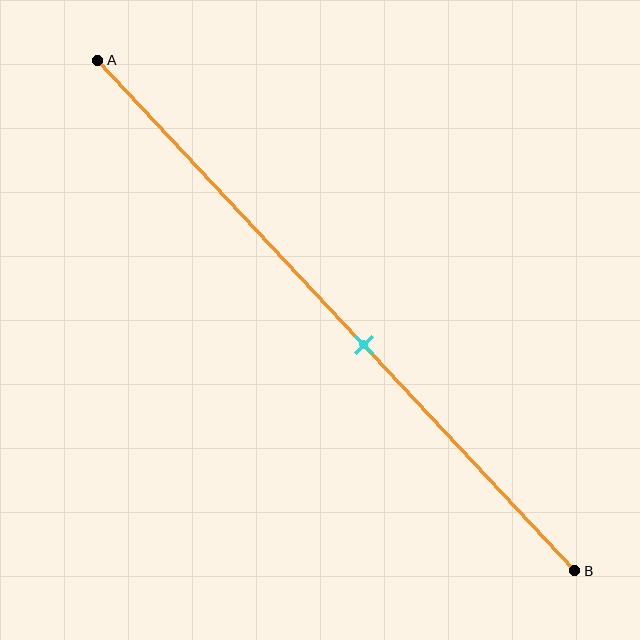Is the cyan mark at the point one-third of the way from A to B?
No, the mark is at about 55% from A, not at the 33% one-third point.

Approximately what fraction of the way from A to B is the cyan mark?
The cyan mark is approximately 55% of the way from A to B.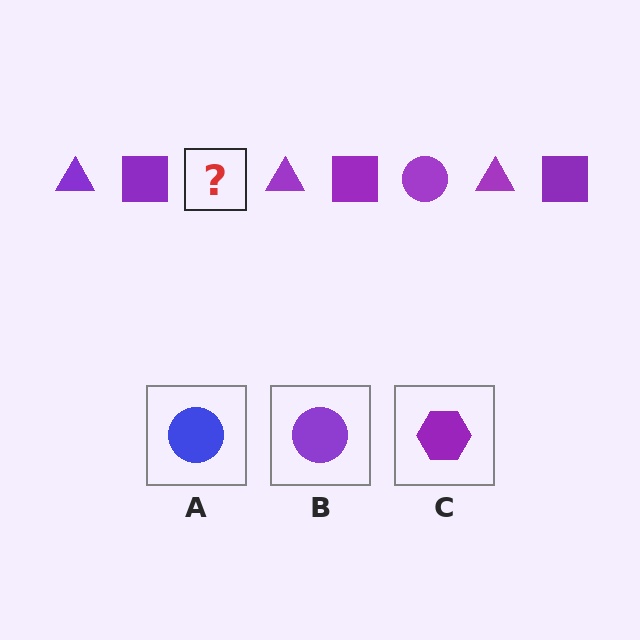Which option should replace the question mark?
Option B.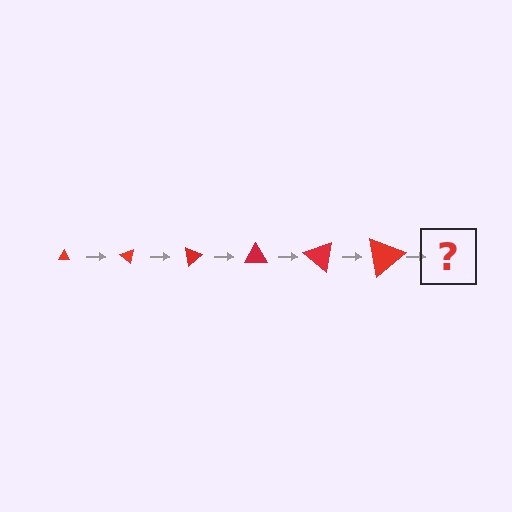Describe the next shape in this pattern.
It should be a triangle, larger than the previous one and rotated 240 degrees from the start.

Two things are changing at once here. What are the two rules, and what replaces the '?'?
The two rules are that the triangle grows larger each step and it rotates 40 degrees each step. The '?' should be a triangle, larger than the previous one and rotated 240 degrees from the start.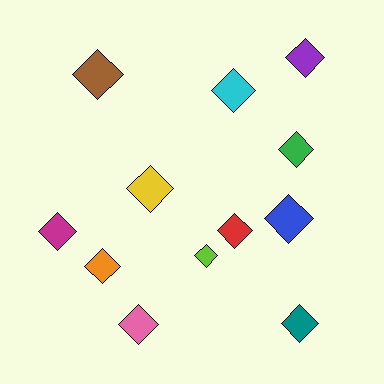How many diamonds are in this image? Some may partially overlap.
There are 12 diamonds.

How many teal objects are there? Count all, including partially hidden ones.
There is 1 teal object.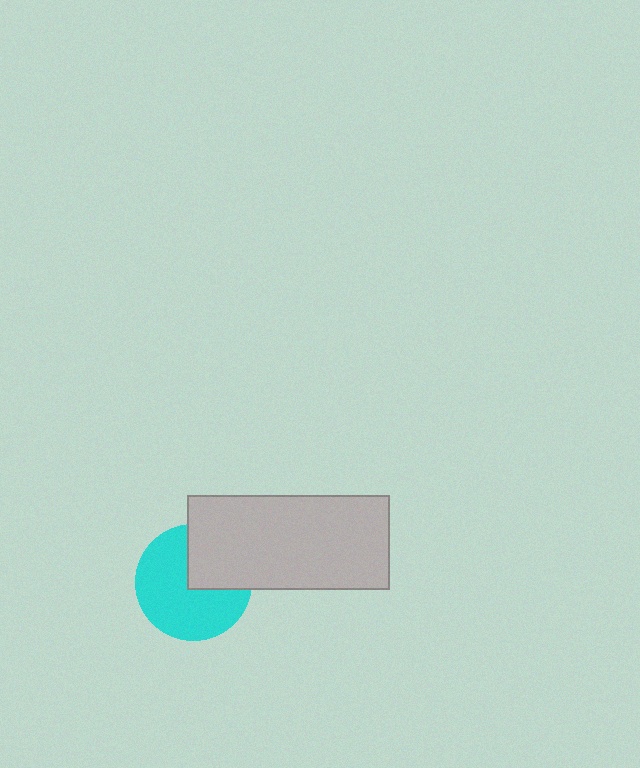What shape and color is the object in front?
The object in front is a light gray rectangle.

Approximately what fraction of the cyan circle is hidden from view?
Roughly 32% of the cyan circle is hidden behind the light gray rectangle.